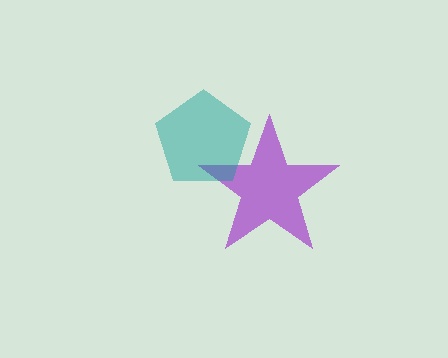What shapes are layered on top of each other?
The layered shapes are: a purple star, a teal pentagon.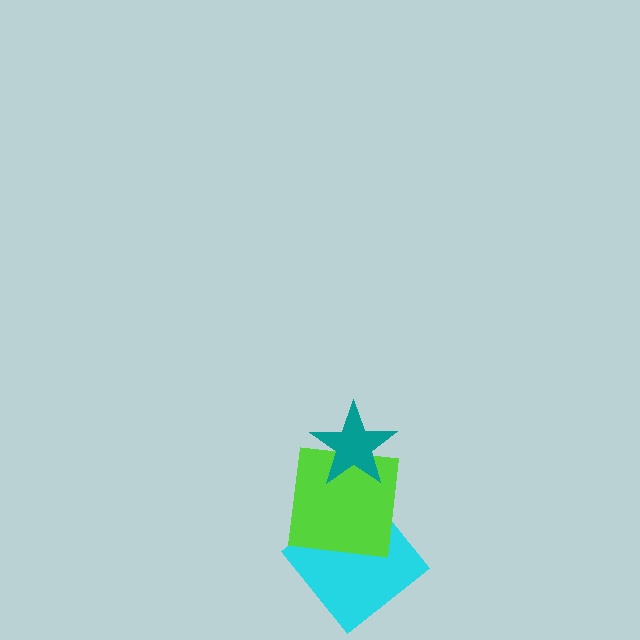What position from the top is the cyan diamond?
The cyan diamond is 3rd from the top.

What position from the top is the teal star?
The teal star is 1st from the top.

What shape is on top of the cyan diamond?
The lime square is on top of the cyan diamond.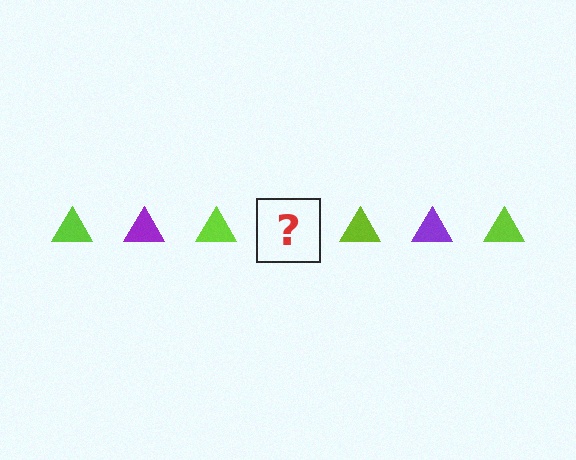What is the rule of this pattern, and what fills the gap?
The rule is that the pattern cycles through lime, purple triangles. The gap should be filled with a purple triangle.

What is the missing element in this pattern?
The missing element is a purple triangle.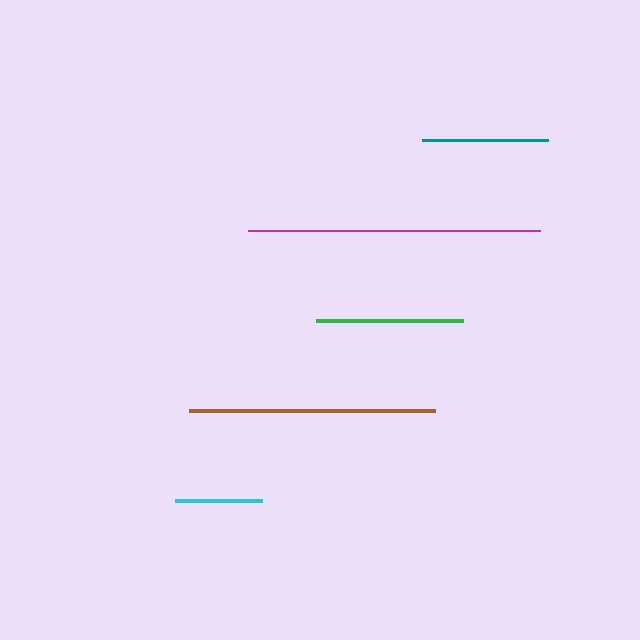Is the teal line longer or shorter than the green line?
The green line is longer than the teal line.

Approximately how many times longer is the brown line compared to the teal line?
The brown line is approximately 1.9 times the length of the teal line.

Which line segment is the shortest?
The cyan line is the shortest at approximately 87 pixels.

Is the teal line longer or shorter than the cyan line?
The teal line is longer than the cyan line.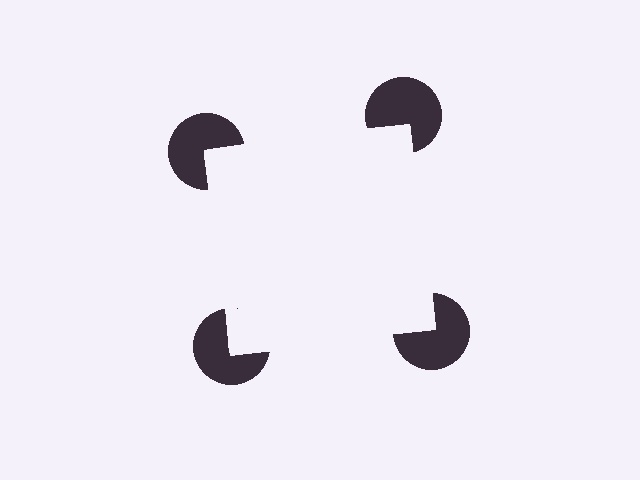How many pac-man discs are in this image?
There are 4 — one at each vertex of the illusory square.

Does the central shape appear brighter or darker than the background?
It typically appears slightly brighter than the background, even though no actual brightness change is drawn.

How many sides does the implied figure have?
4 sides.